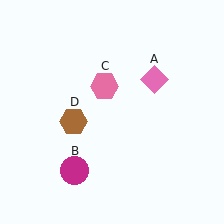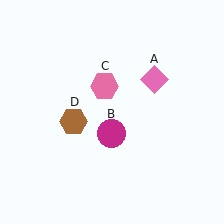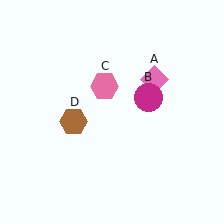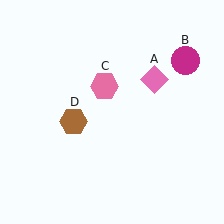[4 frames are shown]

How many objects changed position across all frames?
1 object changed position: magenta circle (object B).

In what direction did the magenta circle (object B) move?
The magenta circle (object B) moved up and to the right.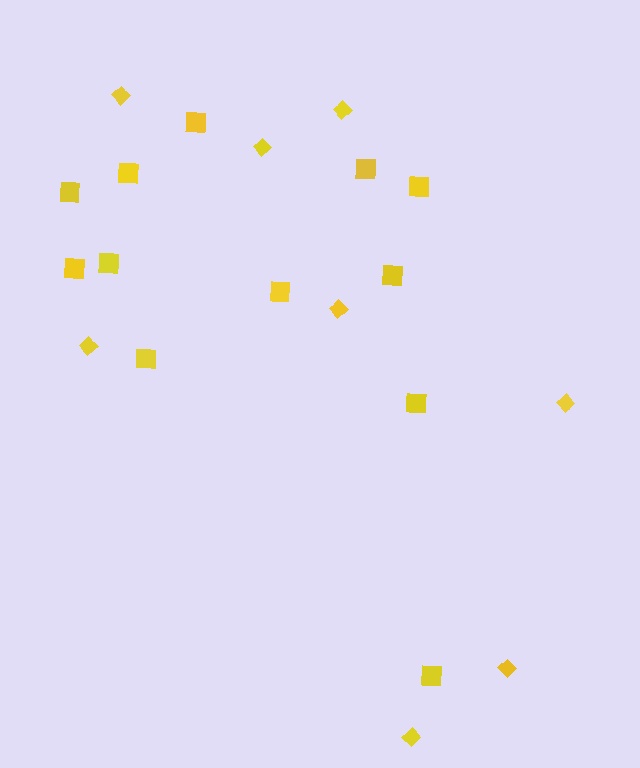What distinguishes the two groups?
There are 2 groups: one group of diamonds (8) and one group of squares (12).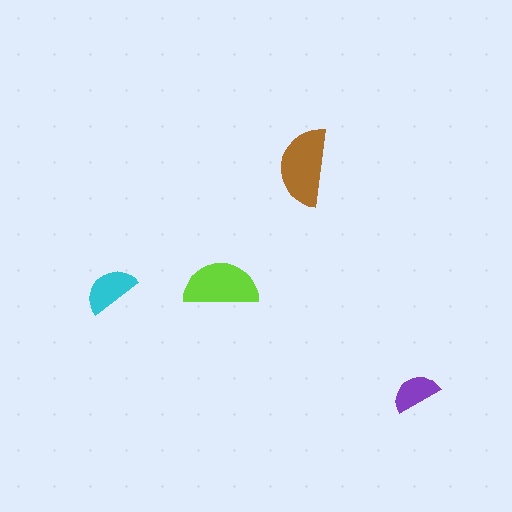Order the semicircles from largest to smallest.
the brown one, the lime one, the cyan one, the purple one.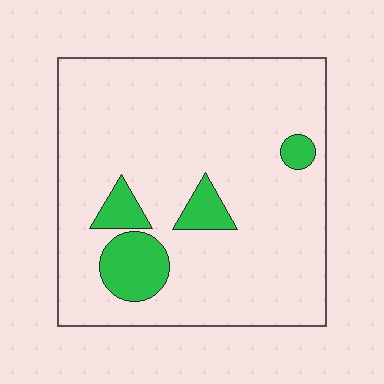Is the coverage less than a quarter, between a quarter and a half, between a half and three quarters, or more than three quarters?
Less than a quarter.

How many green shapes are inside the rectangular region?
4.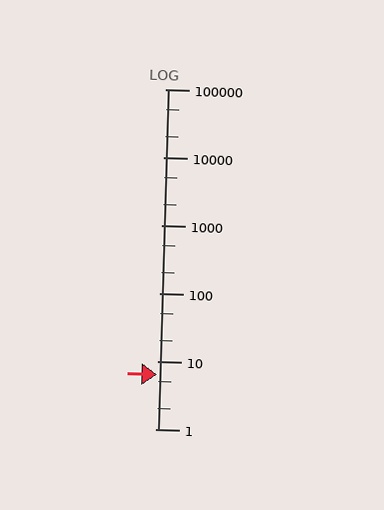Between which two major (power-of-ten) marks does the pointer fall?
The pointer is between 1 and 10.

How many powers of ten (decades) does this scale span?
The scale spans 5 decades, from 1 to 100000.